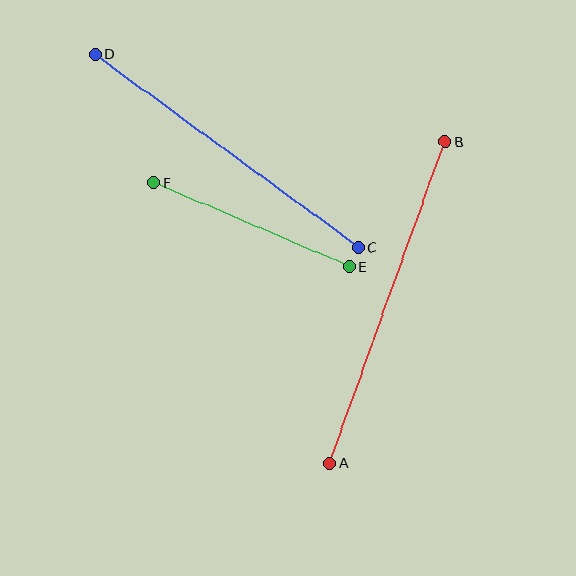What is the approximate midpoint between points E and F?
The midpoint is at approximately (251, 225) pixels.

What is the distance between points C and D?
The distance is approximately 327 pixels.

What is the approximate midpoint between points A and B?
The midpoint is at approximately (387, 303) pixels.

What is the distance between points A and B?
The distance is approximately 342 pixels.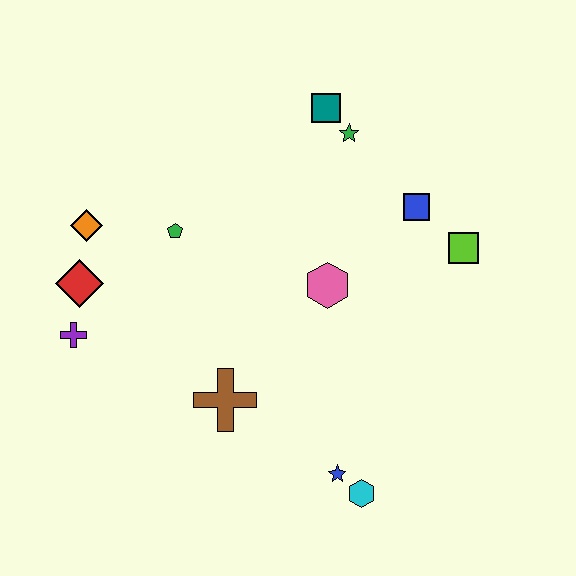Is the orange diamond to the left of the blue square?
Yes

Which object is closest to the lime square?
The blue square is closest to the lime square.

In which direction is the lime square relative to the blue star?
The lime square is above the blue star.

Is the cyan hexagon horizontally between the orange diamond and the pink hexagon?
No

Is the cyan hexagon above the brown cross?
No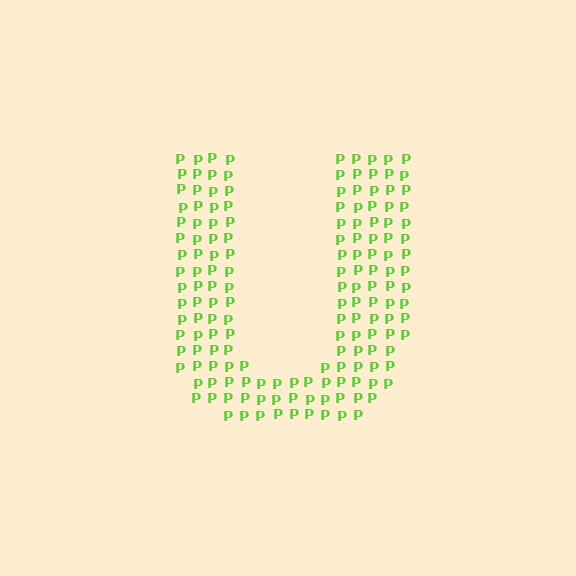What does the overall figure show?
The overall figure shows the letter U.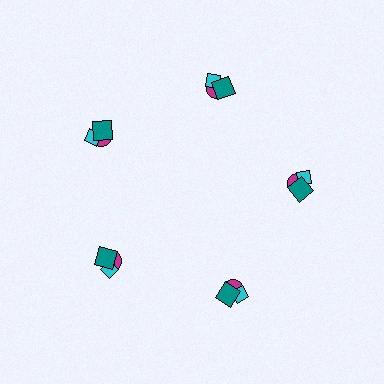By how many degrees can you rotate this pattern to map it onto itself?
The pattern maps onto itself every 72 degrees of rotation.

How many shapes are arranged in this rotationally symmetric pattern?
There are 15 shapes, arranged in 5 groups of 3.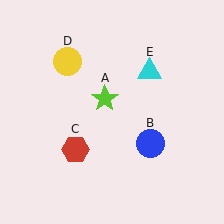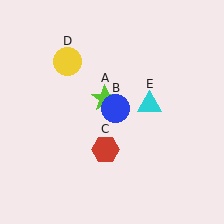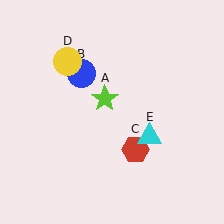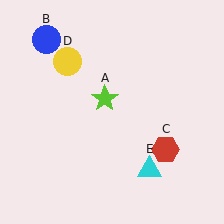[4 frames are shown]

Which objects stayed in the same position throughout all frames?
Lime star (object A) and yellow circle (object D) remained stationary.